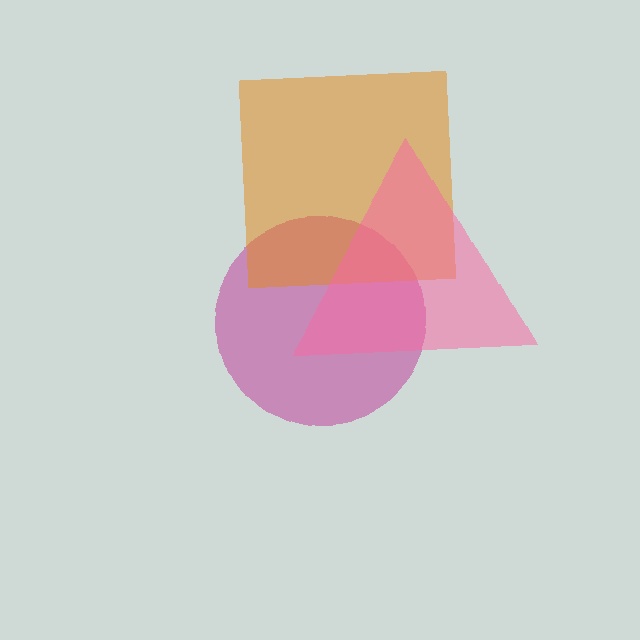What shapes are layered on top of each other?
The layered shapes are: a magenta circle, an orange square, a pink triangle.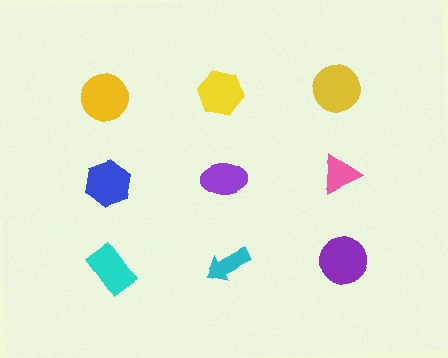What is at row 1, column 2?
A yellow hexagon.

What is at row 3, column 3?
A purple circle.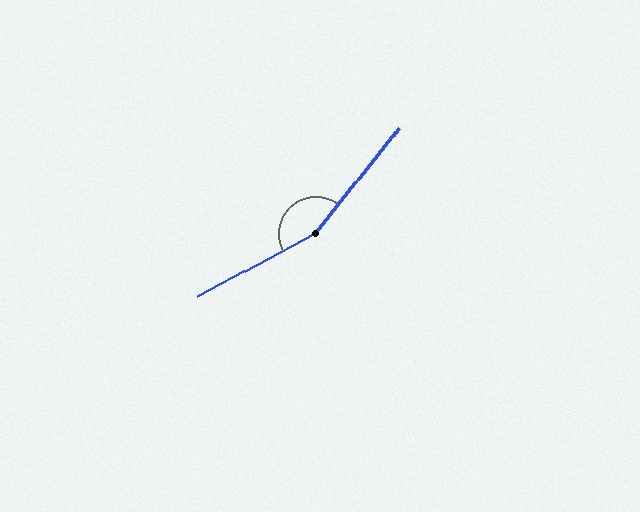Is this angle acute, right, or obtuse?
It is obtuse.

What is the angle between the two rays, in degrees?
Approximately 156 degrees.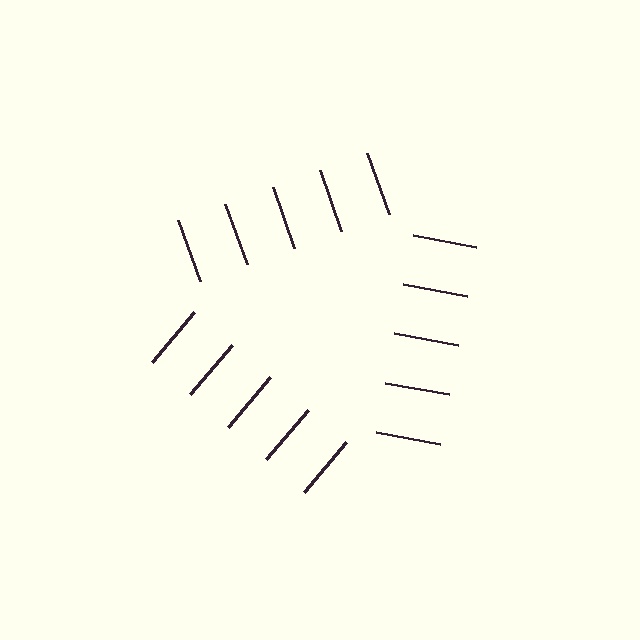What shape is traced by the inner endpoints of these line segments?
An illusory triangle — the line segments terminate on its edges but no continuous stroke is drawn.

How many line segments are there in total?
15 — 5 along each of the 3 edges.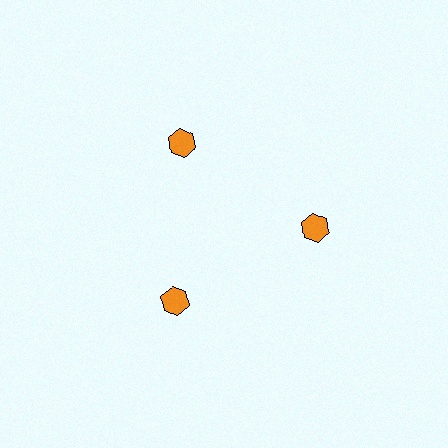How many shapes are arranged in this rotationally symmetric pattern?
There are 3 shapes, arranged in 3 groups of 1.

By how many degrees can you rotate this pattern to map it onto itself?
The pattern maps onto itself every 120 degrees of rotation.